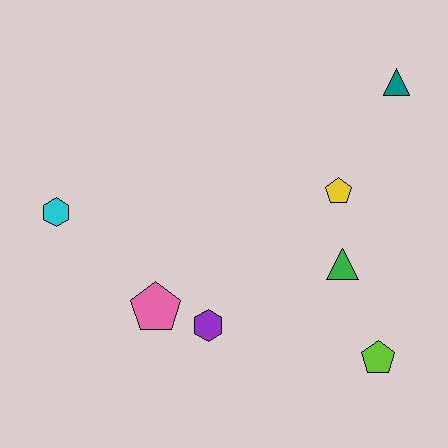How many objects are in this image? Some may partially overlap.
There are 7 objects.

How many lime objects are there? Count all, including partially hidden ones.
There is 1 lime object.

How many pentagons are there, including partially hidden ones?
There are 3 pentagons.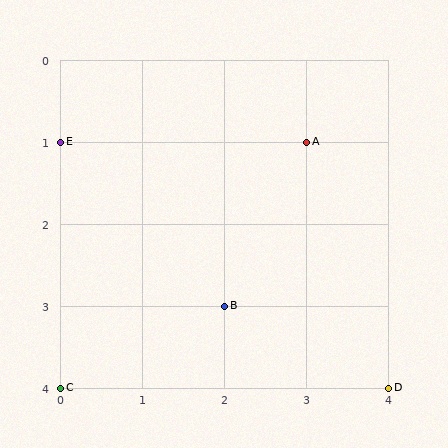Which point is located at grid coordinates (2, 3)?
Point B is at (2, 3).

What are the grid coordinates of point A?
Point A is at grid coordinates (3, 1).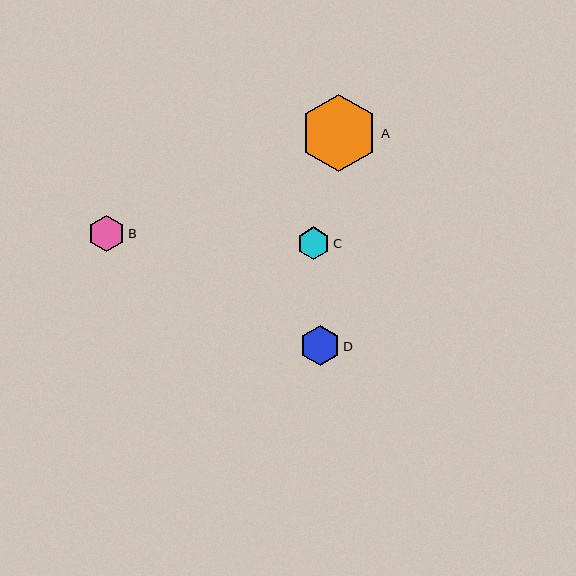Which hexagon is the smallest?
Hexagon C is the smallest with a size of approximately 33 pixels.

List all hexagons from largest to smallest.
From largest to smallest: A, D, B, C.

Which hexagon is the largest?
Hexagon A is the largest with a size of approximately 77 pixels.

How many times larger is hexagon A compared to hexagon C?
Hexagon A is approximately 2.4 times the size of hexagon C.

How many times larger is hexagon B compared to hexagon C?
Hexagon B is approximately 1.1 times the size of hexagon C.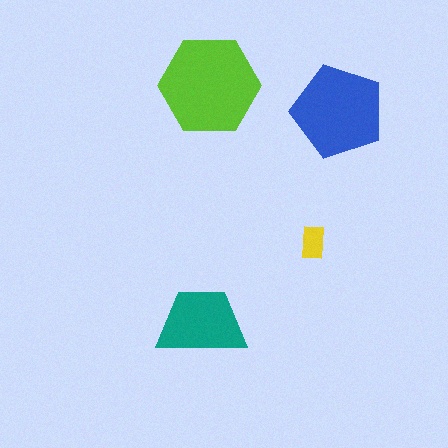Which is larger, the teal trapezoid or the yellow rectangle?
The teal trapezoid.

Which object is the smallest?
The yellow rectangle.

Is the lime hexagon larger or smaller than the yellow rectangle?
Larger.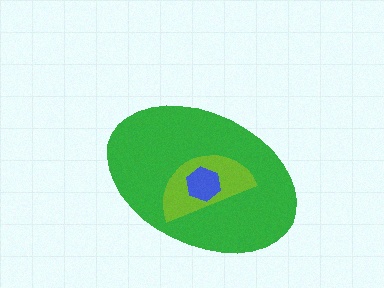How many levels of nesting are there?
3.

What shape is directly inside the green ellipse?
The lime semicircle.